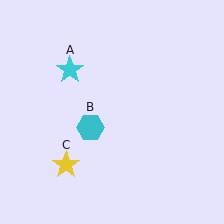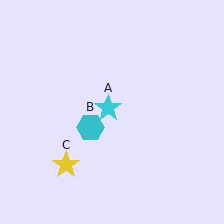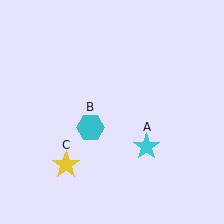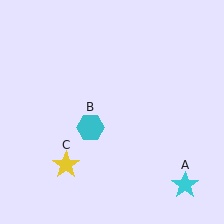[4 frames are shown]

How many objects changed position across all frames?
1 object changed position: cyan star (object A).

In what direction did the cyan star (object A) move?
The cyan star (object A) moved down and to the right.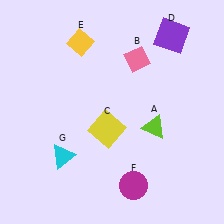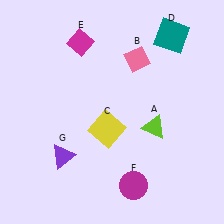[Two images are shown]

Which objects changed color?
D changed from purple to teal. E changed from yellow to magenta. G changed from cyan to purple.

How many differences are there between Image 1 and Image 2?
There are 3 differences between the two images.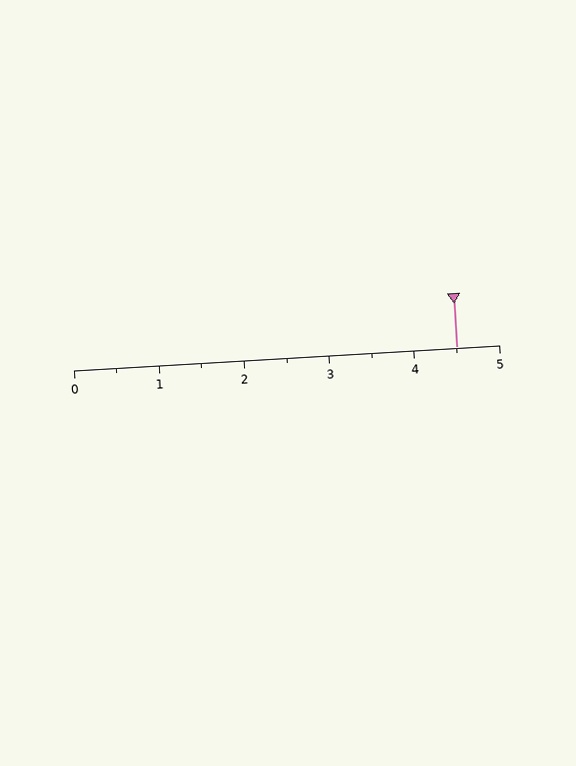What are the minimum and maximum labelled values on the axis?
The axis runs from 0 to 5.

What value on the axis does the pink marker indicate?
The marker indicates approximately 4.5.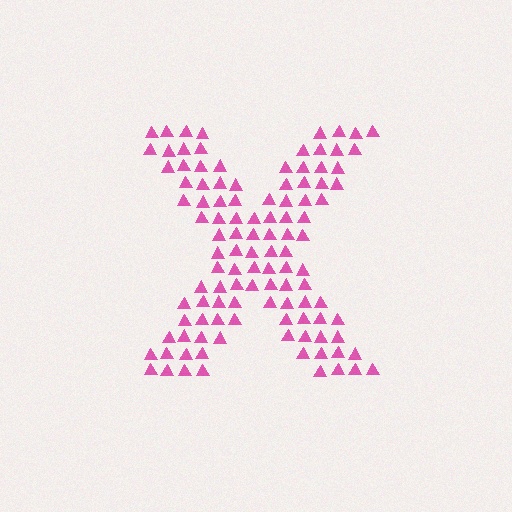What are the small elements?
The small elements are triangles.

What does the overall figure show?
The overall figure shows the letter X.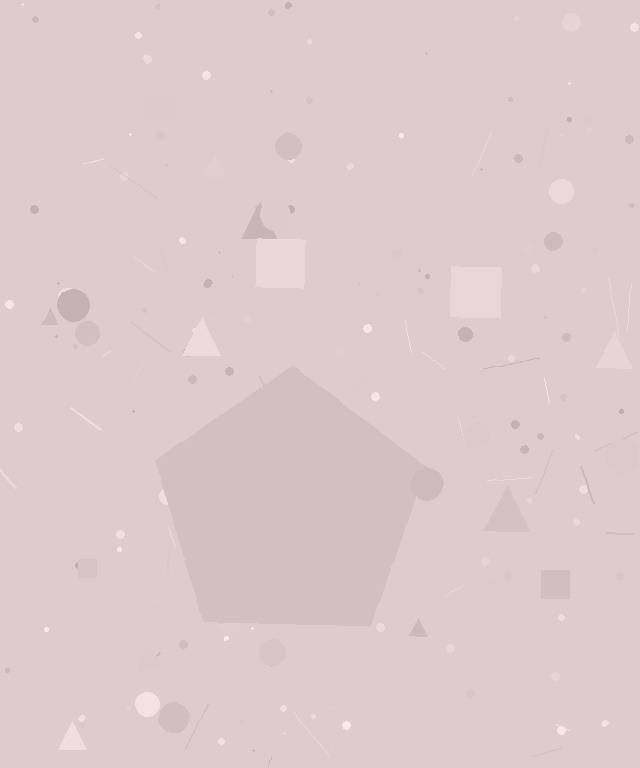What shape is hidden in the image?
A pentagon is hidden in the image.